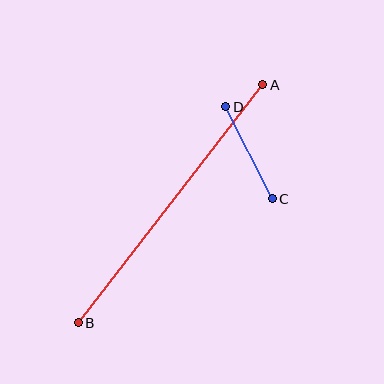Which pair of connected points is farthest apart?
Points A and B are farthest apart.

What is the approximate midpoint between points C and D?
The midpoint is at approximately (249, 153) pixels.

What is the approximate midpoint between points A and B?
The midpoint is at approximately (171, 204) pixels.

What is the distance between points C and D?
The distance is approximately 103 pixels.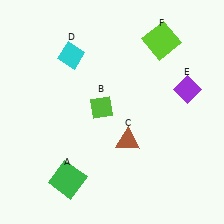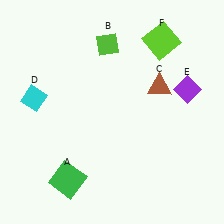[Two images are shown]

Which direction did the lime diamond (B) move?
The lime diamond (B) moved up.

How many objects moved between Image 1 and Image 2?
3 objects moved between the two images.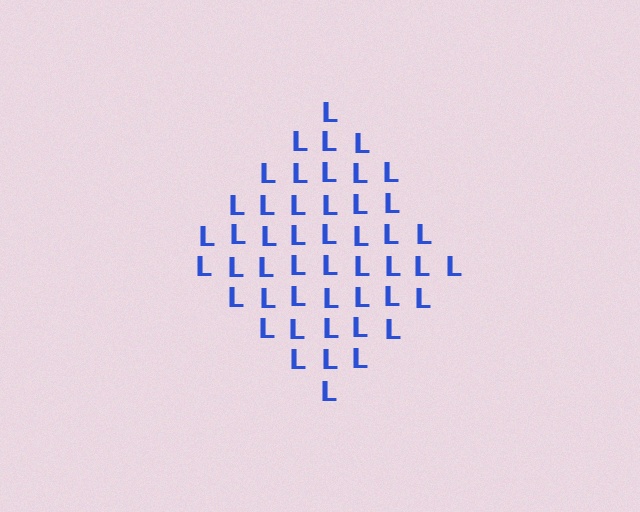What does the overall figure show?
The overall figure shows a diamond.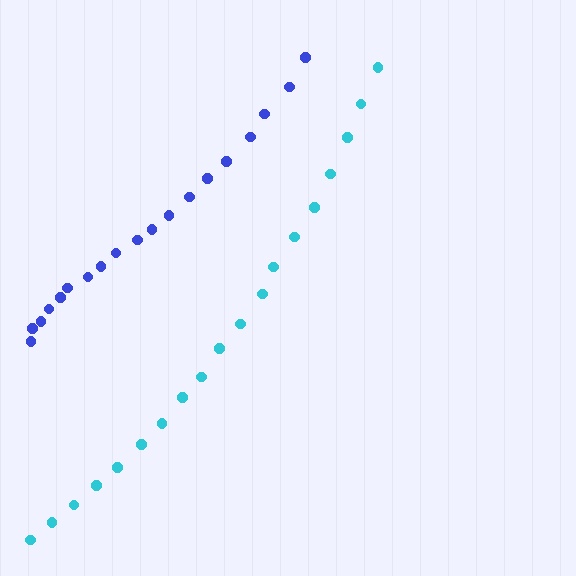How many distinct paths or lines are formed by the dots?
There are 2 distinct paths.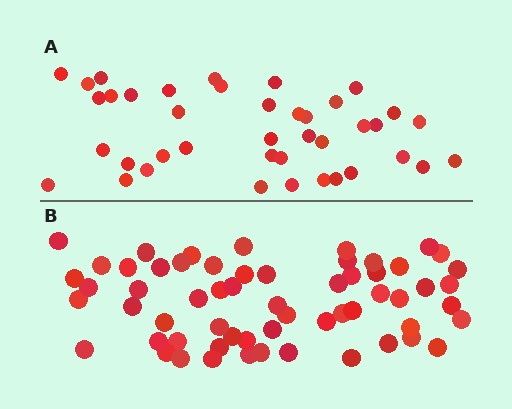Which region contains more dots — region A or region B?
Region B (the bottom region) has more dots.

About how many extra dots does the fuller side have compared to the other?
Region B has approximately 20 more dots than region A.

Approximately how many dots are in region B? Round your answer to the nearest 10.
About 60 dots.